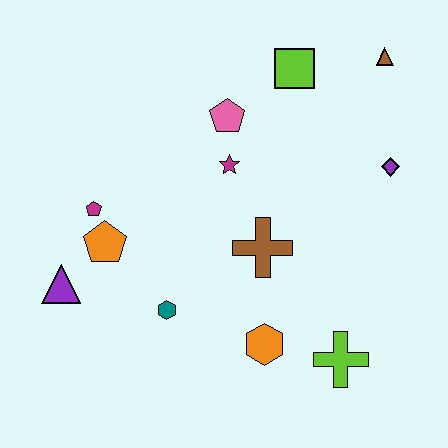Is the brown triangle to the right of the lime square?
Yes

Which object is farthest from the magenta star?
The lime cross is farthest from the magenta star.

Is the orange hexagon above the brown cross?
No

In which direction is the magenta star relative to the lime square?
The magenta star is below the lime square.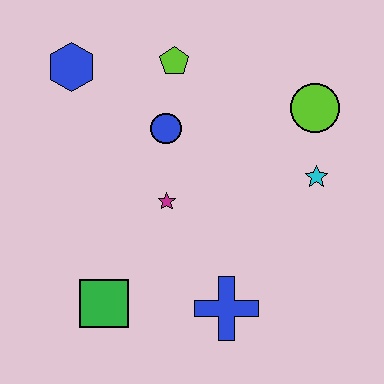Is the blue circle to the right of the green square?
Yes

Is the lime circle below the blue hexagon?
Yes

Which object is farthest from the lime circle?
The green square is farthest from the lime circle.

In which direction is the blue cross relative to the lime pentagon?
The blue cross is below the lime pentagon.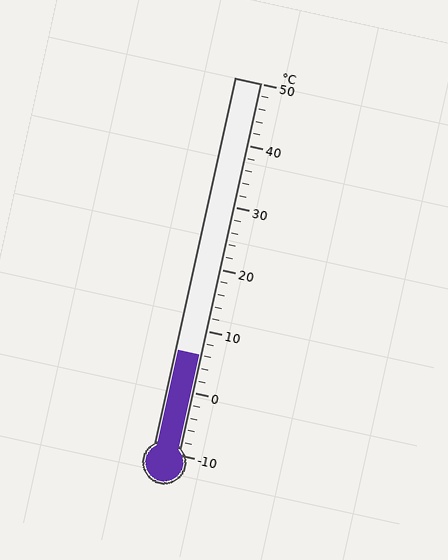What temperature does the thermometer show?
The thermometer shows approximately 6°C.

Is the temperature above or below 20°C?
The temperature is below 20°C.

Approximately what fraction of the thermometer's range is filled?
The thermometer is filled to approximately 25% of its range.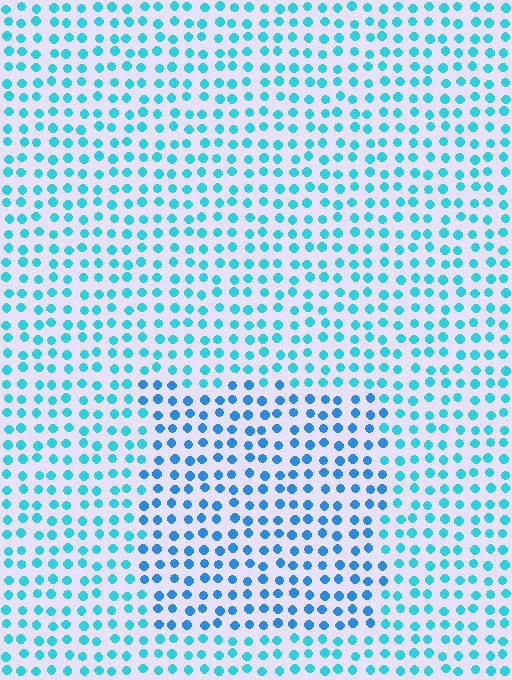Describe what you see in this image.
The image is filled with small cyan elements in a uniform arrangement. A rectangle-shaped region is visible where the elements are tinted to a slightly different hue, forming a subtle color boundary.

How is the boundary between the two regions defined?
The boundary is defined purely by a slight shift in hue (about 24 degrees). Spacing, size, and orientation are identical on both sides.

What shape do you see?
I see a rectangle.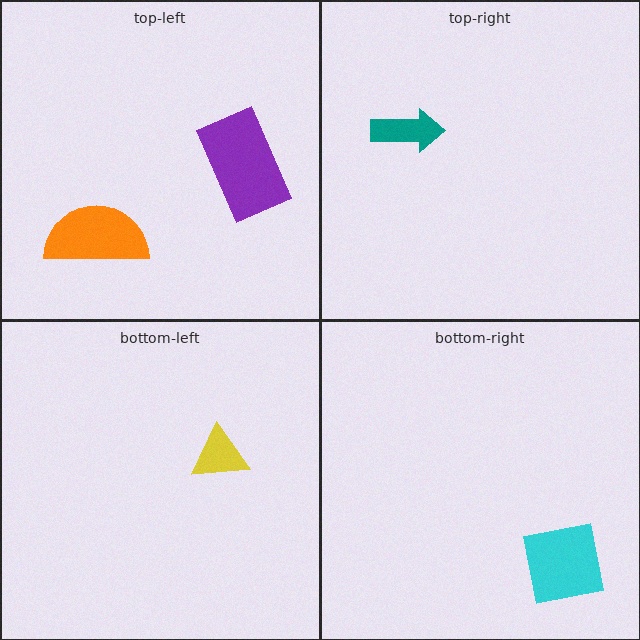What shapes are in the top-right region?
The teal arrow.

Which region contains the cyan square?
The bottom-right region.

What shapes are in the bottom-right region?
The cyan square.